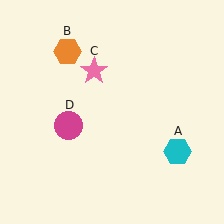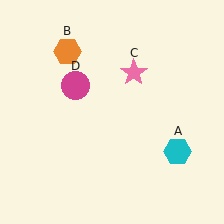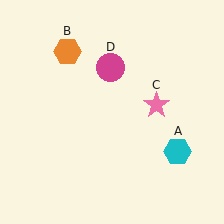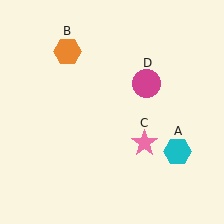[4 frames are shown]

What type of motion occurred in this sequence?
The pink star (object C), magenta circle (object D) rotated clockwise around the center of the scene.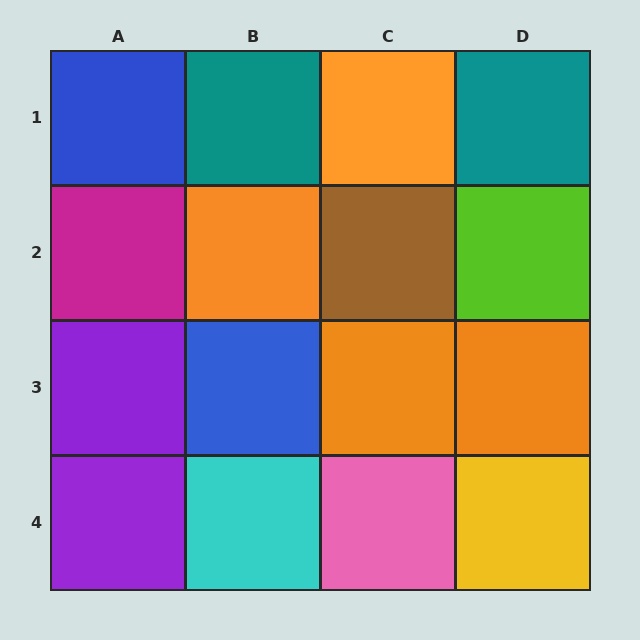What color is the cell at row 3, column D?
Orange.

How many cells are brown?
1 cell is brown.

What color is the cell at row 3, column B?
Blue.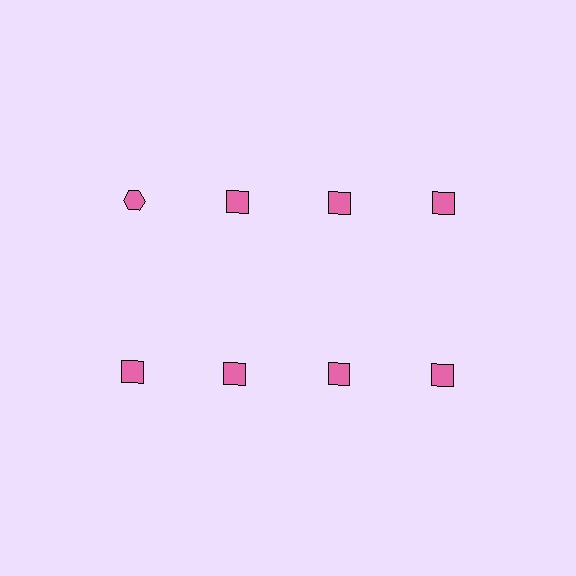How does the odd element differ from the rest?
It has a different shape: hexagon instead of square.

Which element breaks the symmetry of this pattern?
The pink hexagon in the top row, leftmost column breaks the symmetry. All other shapes are pink squares.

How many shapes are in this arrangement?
There are 8 shapes arranged in a grid pattern.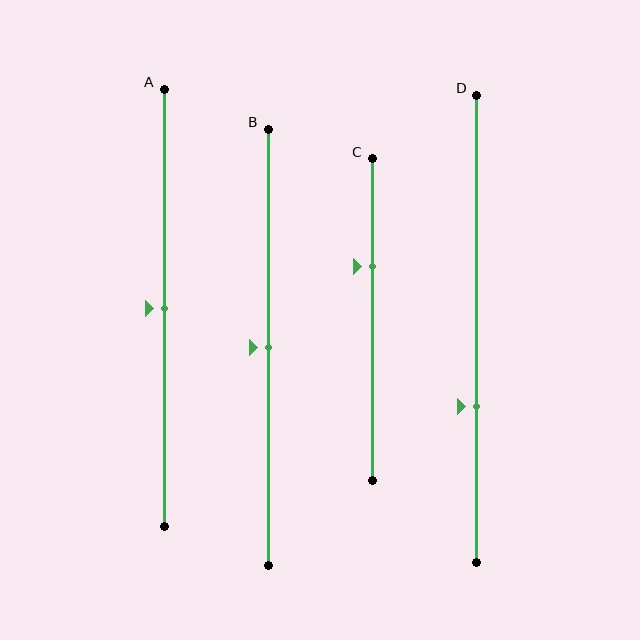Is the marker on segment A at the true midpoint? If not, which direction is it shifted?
Yes, the marker on segment A is at the true midpoint.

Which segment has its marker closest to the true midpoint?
Segment A has its marker closest to the true midpoint.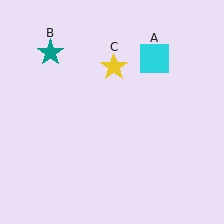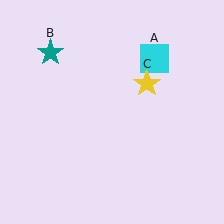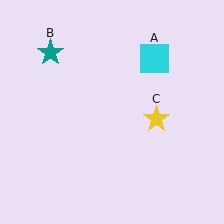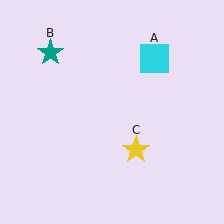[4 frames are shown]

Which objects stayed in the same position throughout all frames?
Cyan square (object A) and teal star (object B) remained stationary.